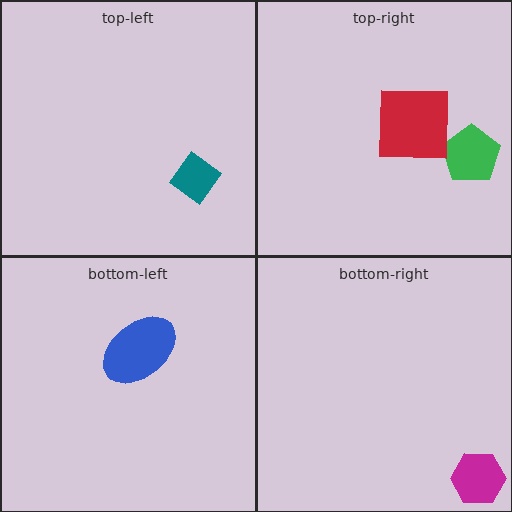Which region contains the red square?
The top-right region.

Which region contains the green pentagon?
The top-right region.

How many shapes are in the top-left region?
1.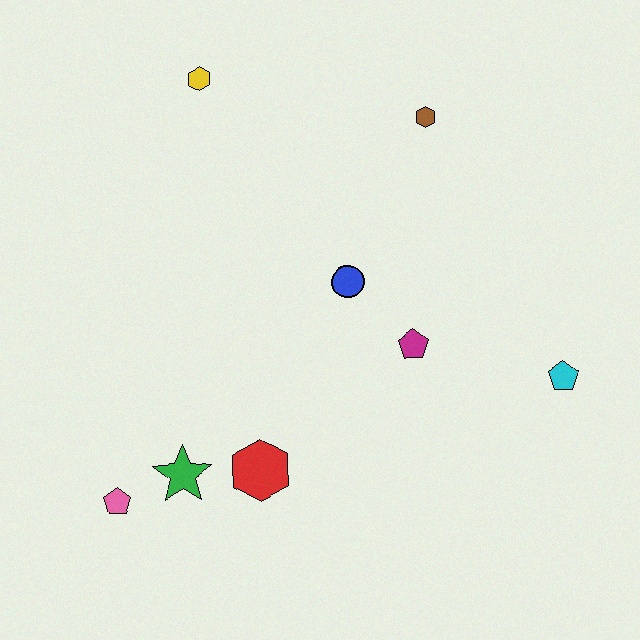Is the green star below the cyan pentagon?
Yes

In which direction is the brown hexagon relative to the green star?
The brown hexagon is above the green star.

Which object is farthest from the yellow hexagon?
The cyan pentagon is farthest from the yellow hexagon.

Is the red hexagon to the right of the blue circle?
No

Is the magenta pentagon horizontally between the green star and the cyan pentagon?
Yes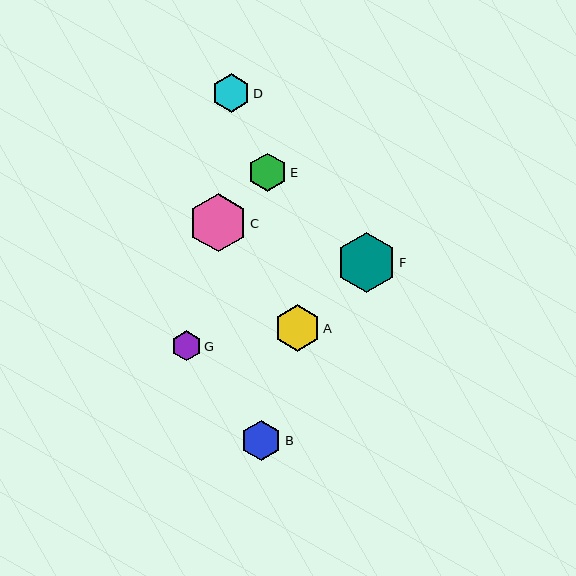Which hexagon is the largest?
Hexagon F is the largest with a size of approximately 60 pixels.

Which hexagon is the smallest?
Hexagon G is the smallest with a size of approximately 30 pixels.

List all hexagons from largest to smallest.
From largest to smallest: F, C, A, B, E, D, G.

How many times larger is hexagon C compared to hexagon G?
Hexagon C is approximately 2.0 times the size of hexagon G.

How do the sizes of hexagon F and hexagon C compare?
Hexagon F and hexagon C are approximately the same size.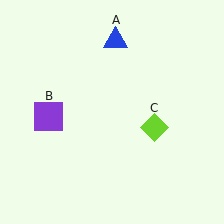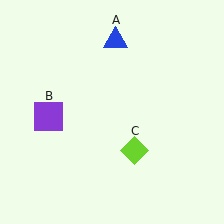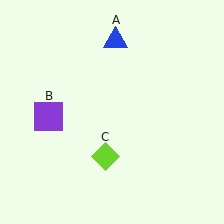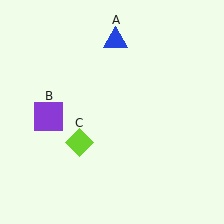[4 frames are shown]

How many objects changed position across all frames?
1 object changed position: lime diamond (object C).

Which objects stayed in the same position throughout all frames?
Blue triangle (object A) and purple square (object B) remained stationary.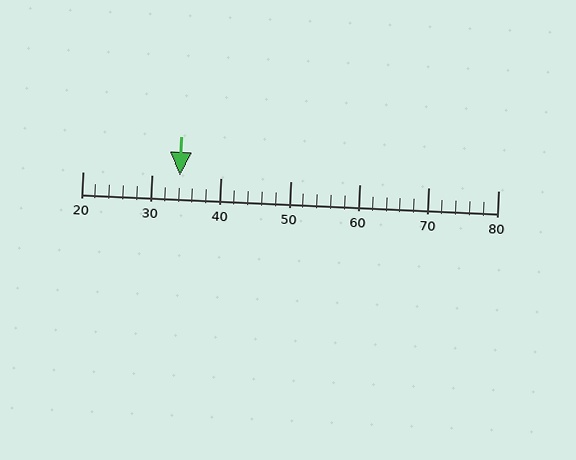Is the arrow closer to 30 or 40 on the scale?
The arrow is closer to 30.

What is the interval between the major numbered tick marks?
The major tick marks are spaced 10 units apart.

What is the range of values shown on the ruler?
The ruler shows values from 20 to 80.